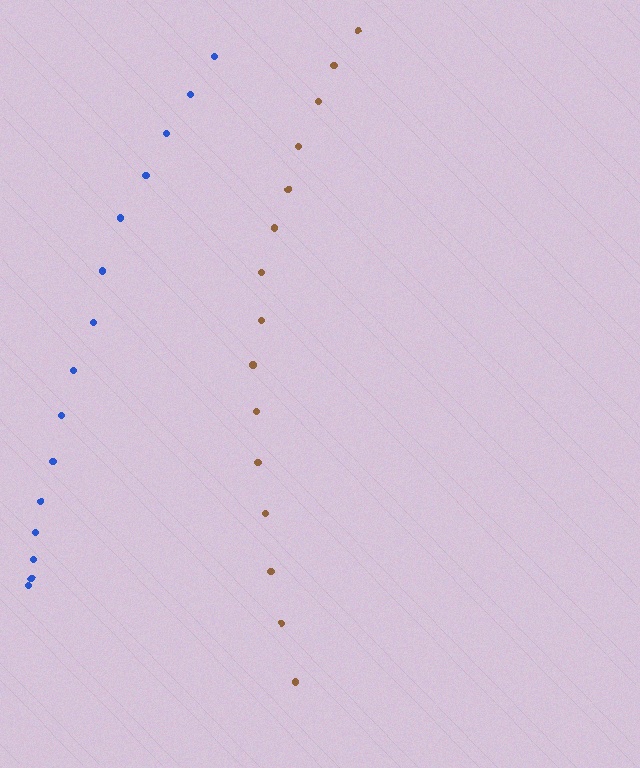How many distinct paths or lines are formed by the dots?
There are 2 distinct paths.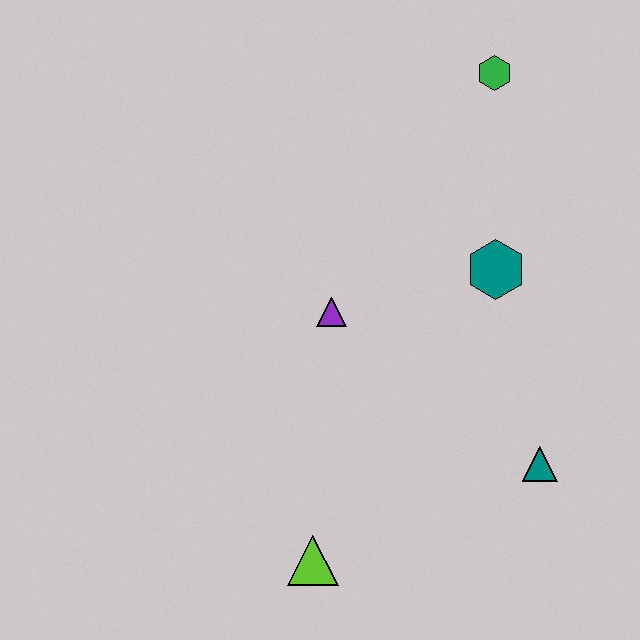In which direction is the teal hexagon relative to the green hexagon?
The teal hexagon is below the green hexagon.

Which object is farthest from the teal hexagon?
The lime triangle is farthest from the teal hexagon.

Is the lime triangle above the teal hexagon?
No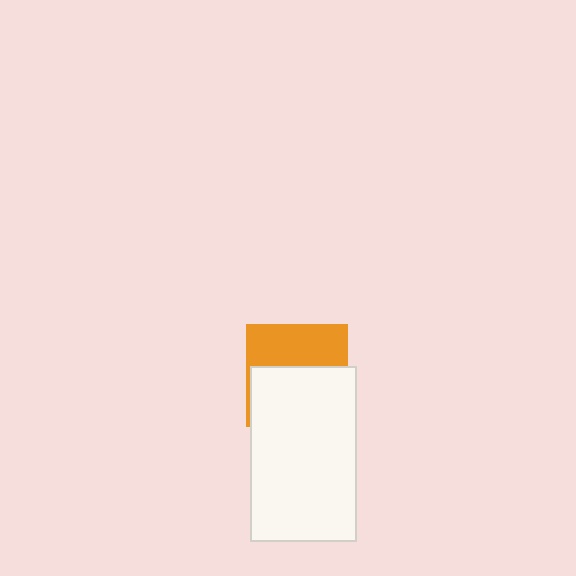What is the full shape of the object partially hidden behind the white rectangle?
The partially hidden object is an orange square.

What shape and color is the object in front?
The object in front is a white rectangle.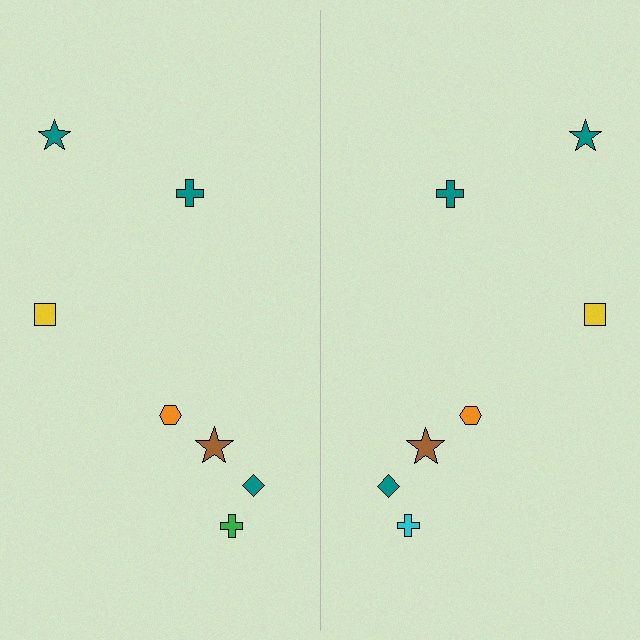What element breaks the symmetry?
The cyan cross on the right side breaks the symmetry — its mirror counterpart is green.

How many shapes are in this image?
There are 14 shapes in this image.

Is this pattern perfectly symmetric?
No, the pattern is not perfectly symmetric. The cyan cross on the right side breaks the symmetry — its mirror counterpart is green.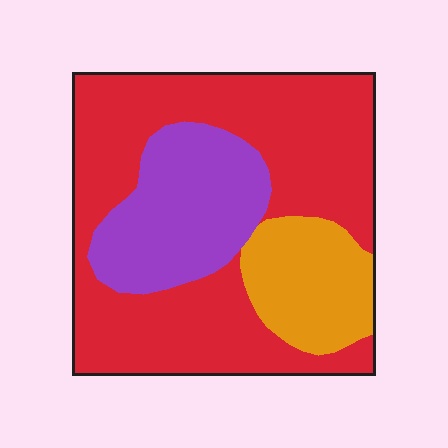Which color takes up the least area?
Orange, at roughly 15%.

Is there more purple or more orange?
Purple.